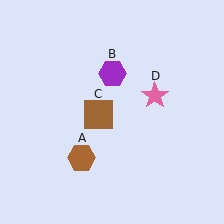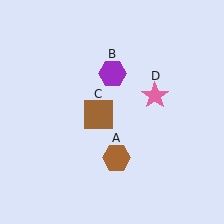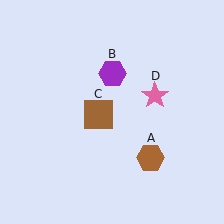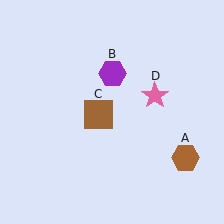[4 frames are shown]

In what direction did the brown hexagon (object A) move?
The brown hexagon (object A) moved right.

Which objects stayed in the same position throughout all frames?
Purple hexagon (object B) and brown square (object C) and pink star (object D) remained stationary.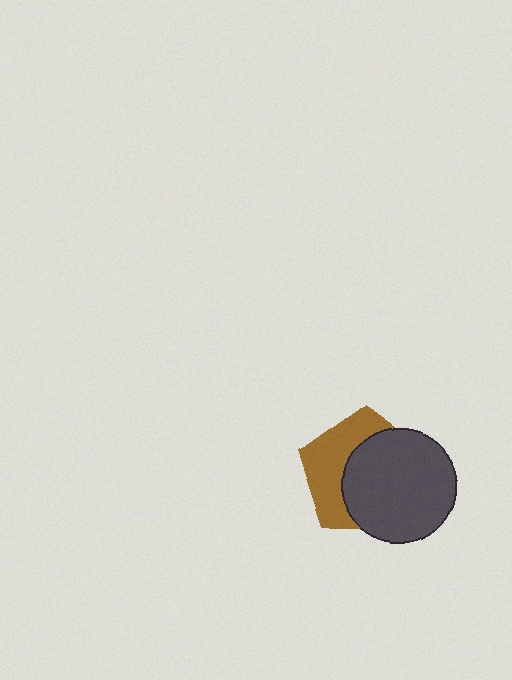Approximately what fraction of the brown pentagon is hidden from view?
Roughly 58% of the brown pentagon is hidden behind the dark gray circle.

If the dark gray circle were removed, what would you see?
You would see the complete brown pentagon.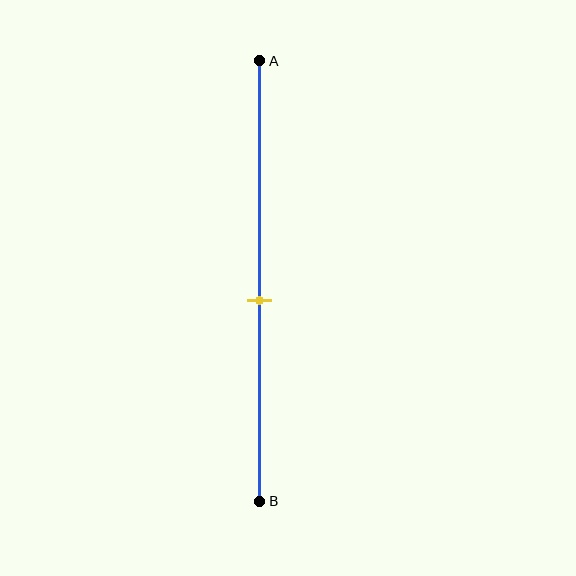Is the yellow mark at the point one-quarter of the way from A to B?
No, the mark is at about 55% from A, not at the 25% one-quarter point.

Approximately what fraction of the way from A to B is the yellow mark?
The yellow mark is approximately 55% of the way from A to B.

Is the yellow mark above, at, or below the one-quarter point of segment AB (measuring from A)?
The yellow mark is below the one-quarter point of segment AB.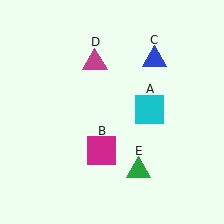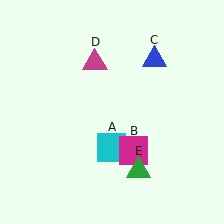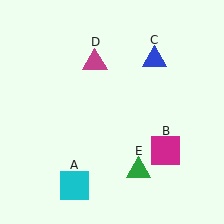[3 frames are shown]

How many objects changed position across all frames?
2 objects changed position: cyan square (object A), magenta square (object B).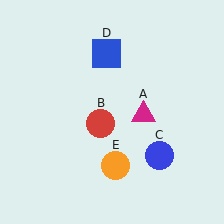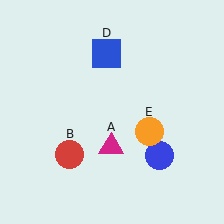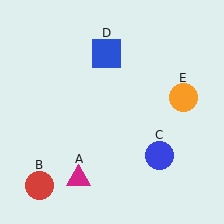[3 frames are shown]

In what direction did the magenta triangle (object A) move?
The magenta triangle (object A) moved down and to the left.